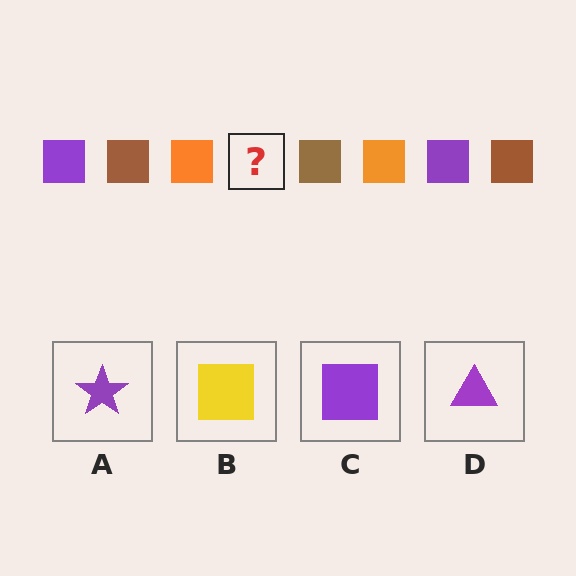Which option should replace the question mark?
Option C.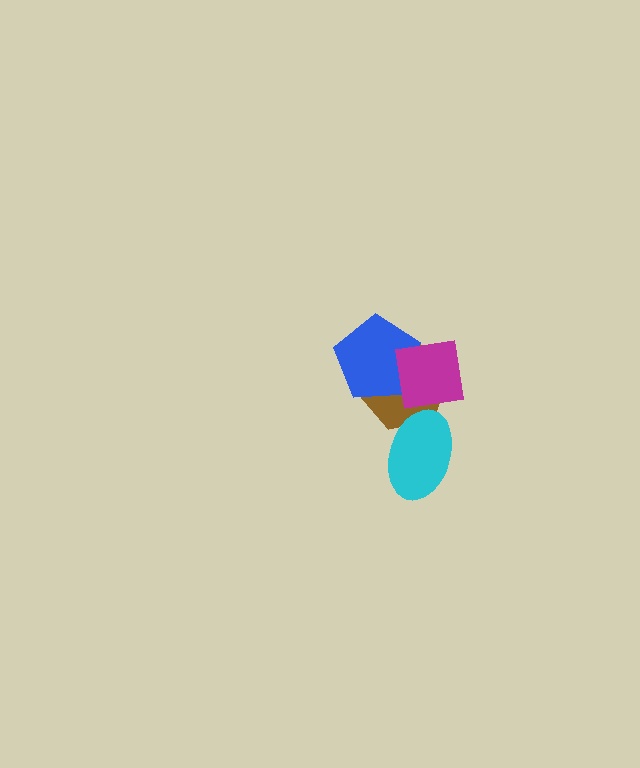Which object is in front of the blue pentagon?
The magenta square is in front of the blue pentagon.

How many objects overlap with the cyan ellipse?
1 object overlaps with the cyan ellipse.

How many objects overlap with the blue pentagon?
2 objects overlap with the blue pentagon.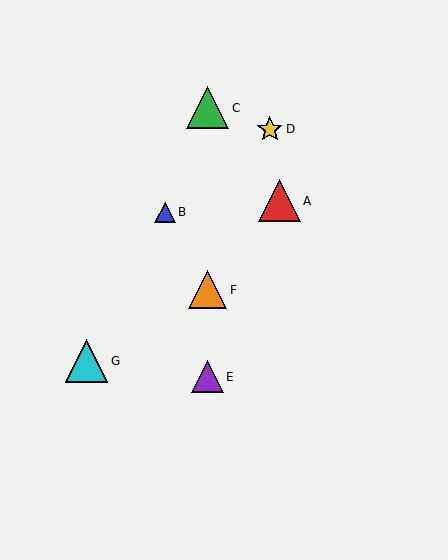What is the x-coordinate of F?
Object F is at x≈208.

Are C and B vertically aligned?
No, C is at x≈208 and B is at x≈165.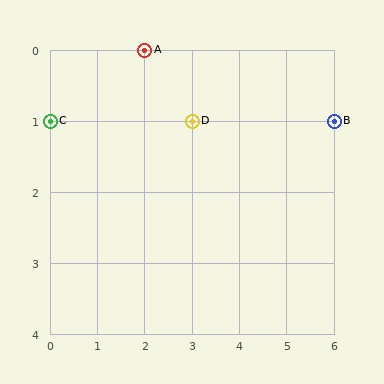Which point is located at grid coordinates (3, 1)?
Point D is at (3, 1).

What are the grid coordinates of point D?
Point D is at grid coordinates (3, 1).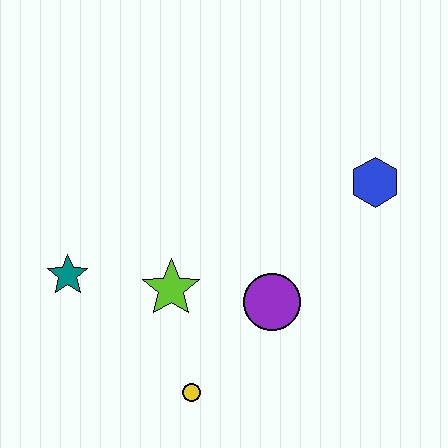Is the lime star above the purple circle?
Yes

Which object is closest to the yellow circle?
The lime star is closest to the yellow circle.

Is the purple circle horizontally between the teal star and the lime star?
No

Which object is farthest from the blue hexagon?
The teal star is farthest from the blue hexagon.